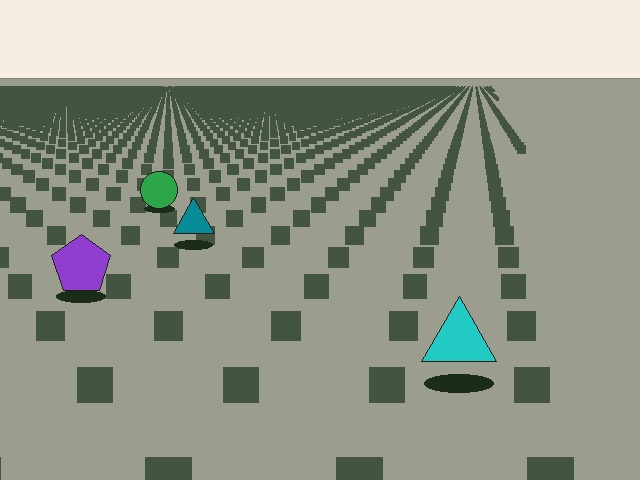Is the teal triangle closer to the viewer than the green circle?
Yes. The teal triangle is closer — you can tell from the texture gradient: the ground texture is coarser near it.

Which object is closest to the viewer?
The cyan triangle is closest. The texture marks near it are larger and more spread out.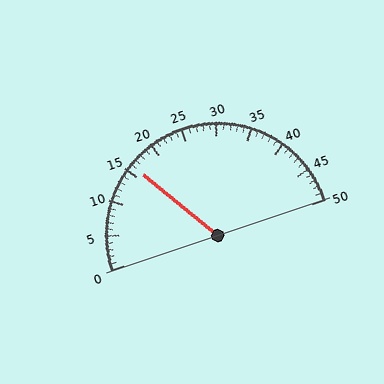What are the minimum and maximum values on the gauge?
The gauge ranges from 0 to 50.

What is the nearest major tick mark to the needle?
The nearest major tick mark is 15.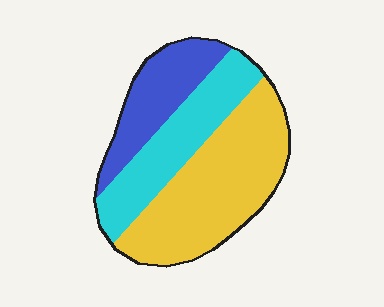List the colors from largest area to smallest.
From largest to smallest: yellow, cyan, blue.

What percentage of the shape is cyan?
Cyan covers about 30% of the shape.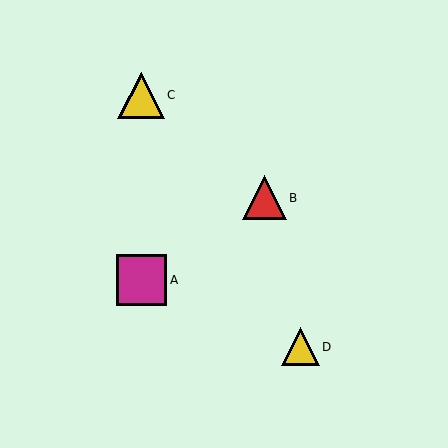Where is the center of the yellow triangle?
The center of the yellow triangle is at (301, 347).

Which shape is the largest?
The magenta square (labeled A) is the largest.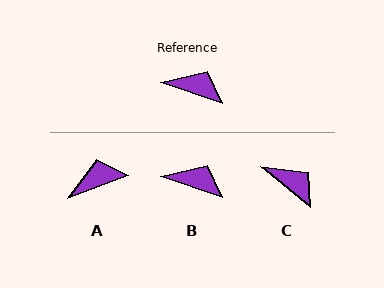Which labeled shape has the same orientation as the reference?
B.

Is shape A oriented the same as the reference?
No, it is off by about 40 degrees.